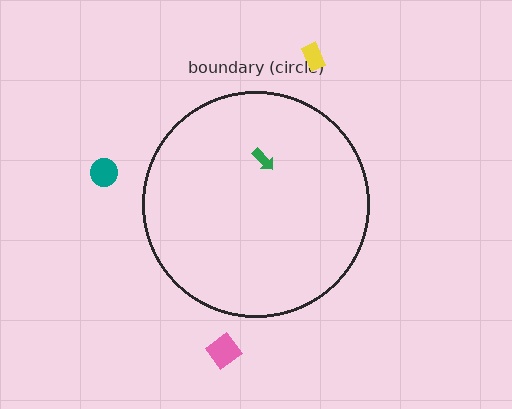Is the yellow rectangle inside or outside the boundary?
Outside.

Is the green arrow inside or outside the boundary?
Inside.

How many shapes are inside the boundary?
1 inside, 3 outside.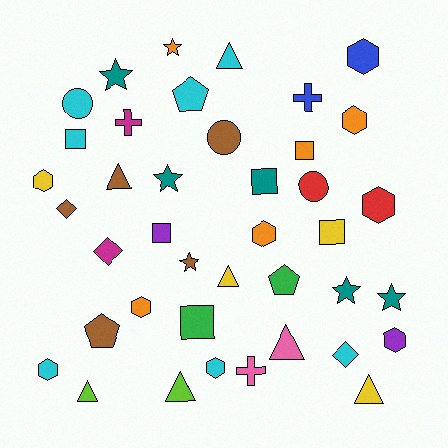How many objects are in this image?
There are 40 objects.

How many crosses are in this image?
There are 3 crosses.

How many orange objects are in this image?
There are 5 orange objects.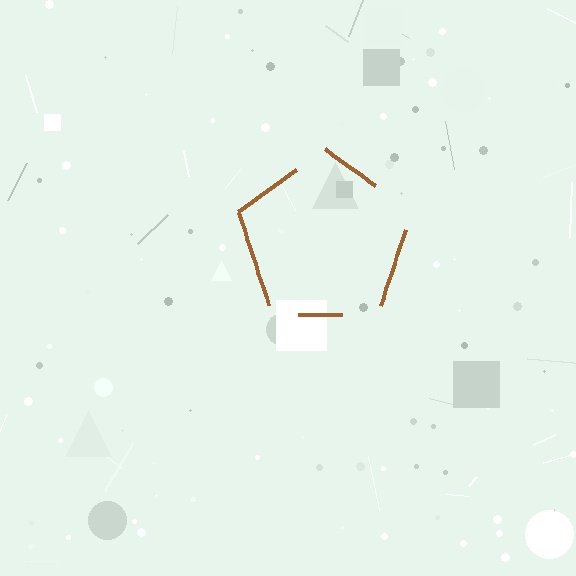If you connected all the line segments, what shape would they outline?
They would outline a pentagon.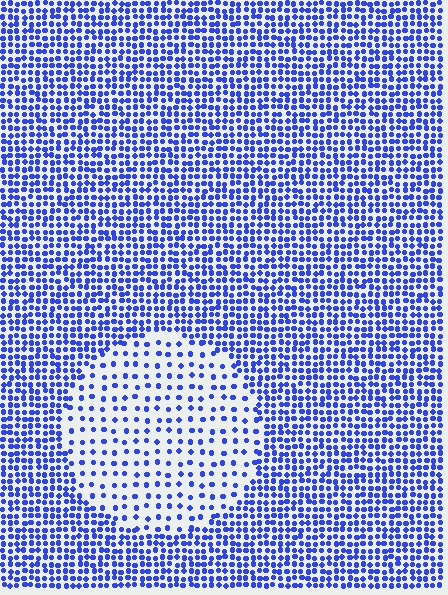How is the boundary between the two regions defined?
The boundary is defined by a change in element density (approximately 2.5x ratio). All elements are the same color, size, and shape.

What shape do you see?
I see a circle.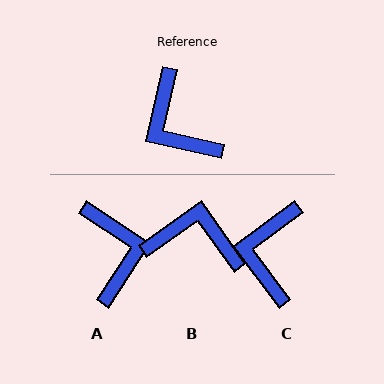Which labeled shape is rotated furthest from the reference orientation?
A, about 160 degrees away.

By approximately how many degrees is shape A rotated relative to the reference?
Approximately 160 degrees counter-clockwise.